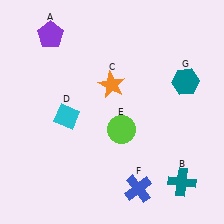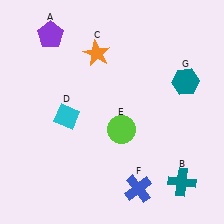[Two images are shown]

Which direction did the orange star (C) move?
The orange star (C) moved up.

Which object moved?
The orange star (C) moved up.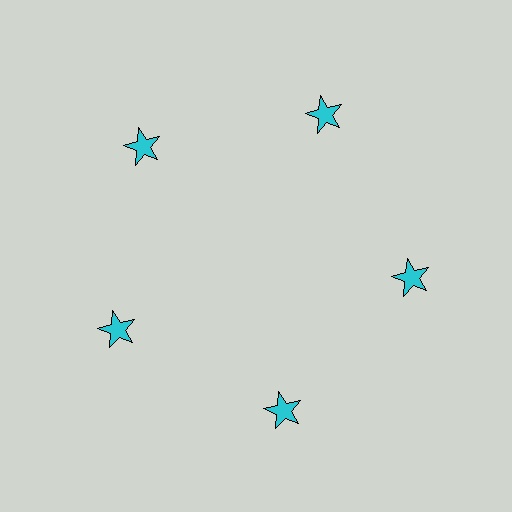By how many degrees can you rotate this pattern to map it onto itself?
The pattern maps onto itself every 72 degrees of rotation.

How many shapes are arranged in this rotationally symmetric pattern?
There are 5 shapes, arranged in 5 groups of 1.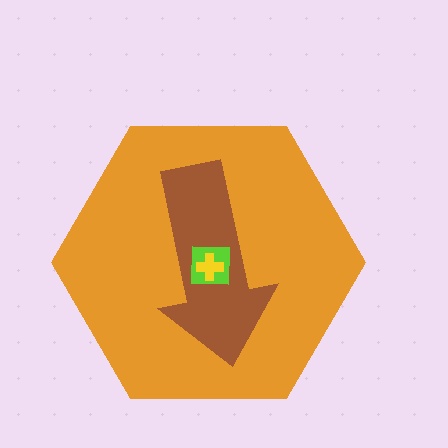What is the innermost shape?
The yellow cross.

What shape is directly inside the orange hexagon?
The brown arrow.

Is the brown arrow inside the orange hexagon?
Yes.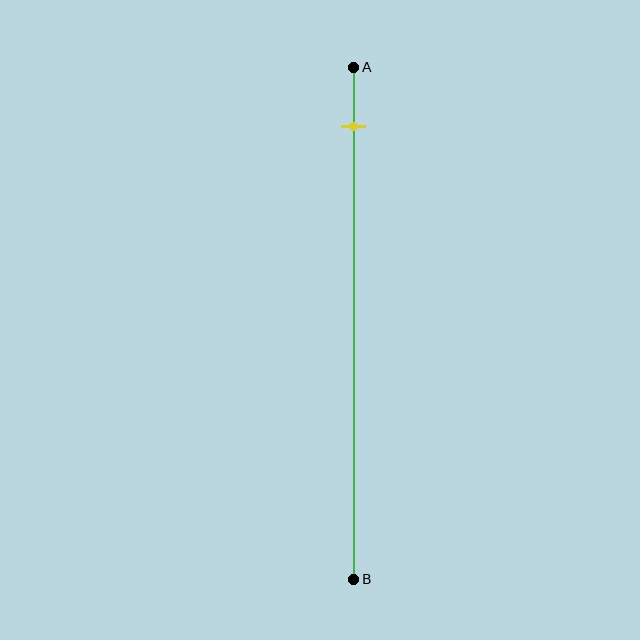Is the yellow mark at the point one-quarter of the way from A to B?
No, the mark is at about 10% from A, not at the 25% one-quarter point.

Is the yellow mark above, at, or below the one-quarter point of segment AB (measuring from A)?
The yellow mark is above the one-quarter point of segment AB.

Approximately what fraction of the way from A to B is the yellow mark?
The yellow mark is approximately 10% of the way from A to B.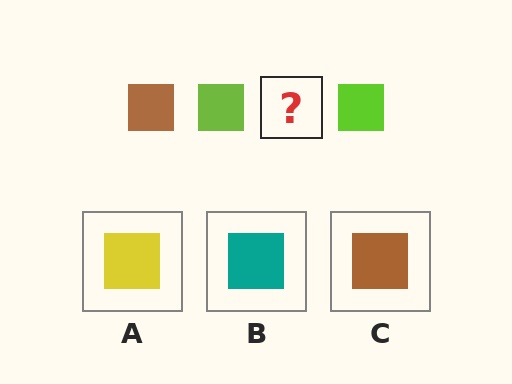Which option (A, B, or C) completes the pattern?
C.